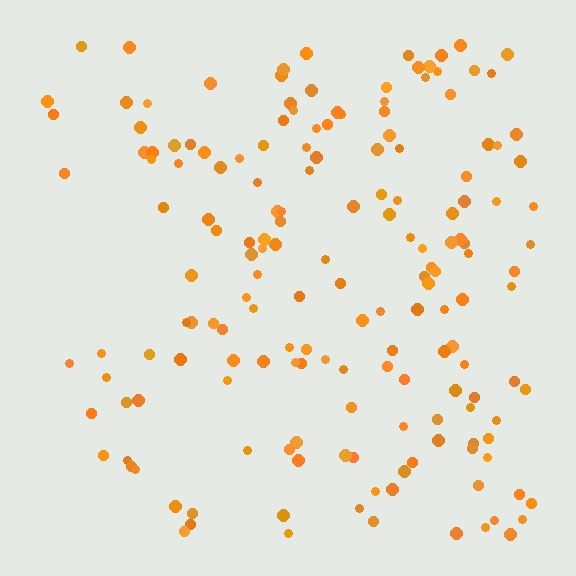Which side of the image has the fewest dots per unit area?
The left.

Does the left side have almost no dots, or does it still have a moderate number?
Still a moderate number, just noticeably fewer than the right.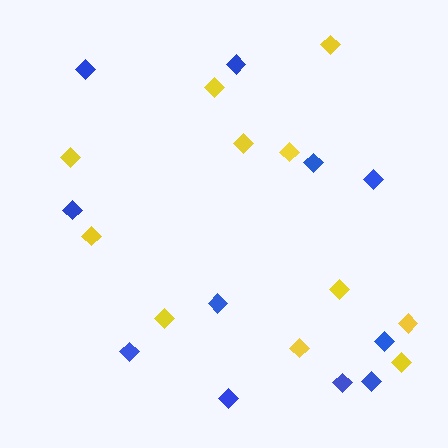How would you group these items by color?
There are 2 groups: one group of blue diamonds (11) and one group of yellow diamonds (11).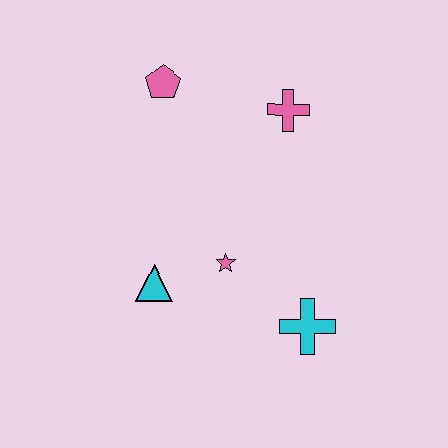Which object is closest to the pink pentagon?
The pink cross is closest to the pink pentagon.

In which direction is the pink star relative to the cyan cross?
The pink star is to the left of the cyan cross.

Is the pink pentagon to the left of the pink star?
Yes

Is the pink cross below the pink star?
No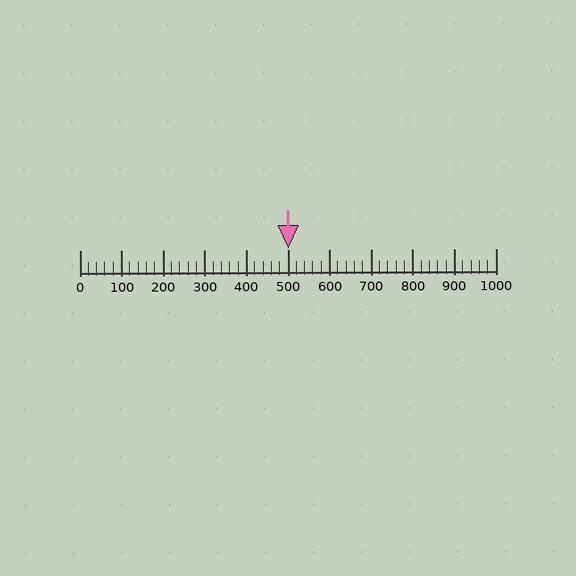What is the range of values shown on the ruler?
The ruler shows values from 0 to 1000.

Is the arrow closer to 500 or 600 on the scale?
The arrow is closer to 500.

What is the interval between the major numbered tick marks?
The major tick marks are spaced 100 units apart.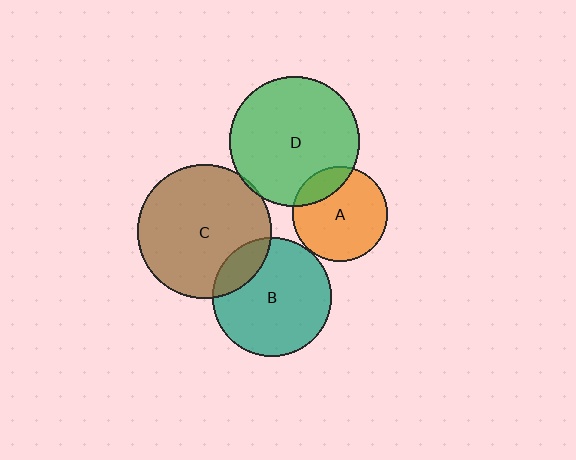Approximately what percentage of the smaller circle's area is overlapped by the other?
Approximately 15%.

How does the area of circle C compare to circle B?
Approximately 1.3 times.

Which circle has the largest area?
Circle C (brown).